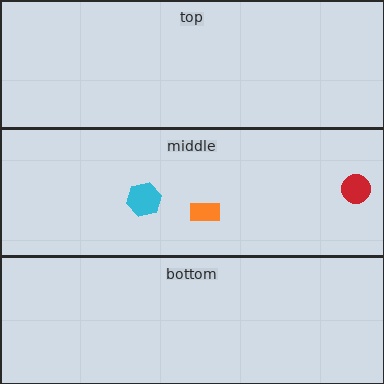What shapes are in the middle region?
The cyan hexagon, the red circle, the orange rectangle.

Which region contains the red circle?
The middle region.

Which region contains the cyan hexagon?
The middle region.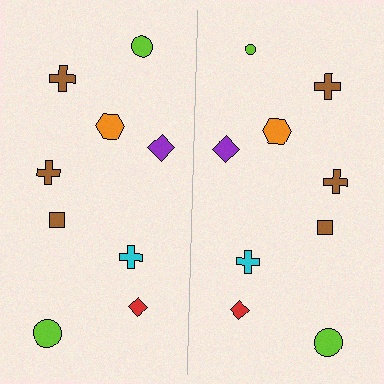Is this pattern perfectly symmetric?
No, the pattern is not perfectly symmetric. The lime circle on the right side has a different size than its mirror counterpart.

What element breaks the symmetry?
The lime circle on the right side has a different size than its mirror counterpart.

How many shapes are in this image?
There are 18 shapes in this image.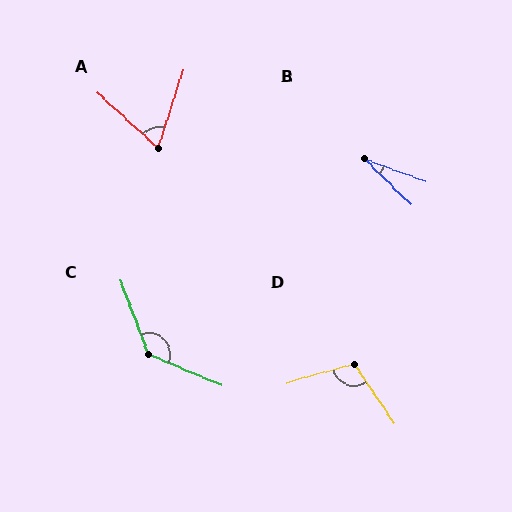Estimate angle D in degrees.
Approximately 108 degrees.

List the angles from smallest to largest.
B (24°), A (66°), D (108°), C (133°).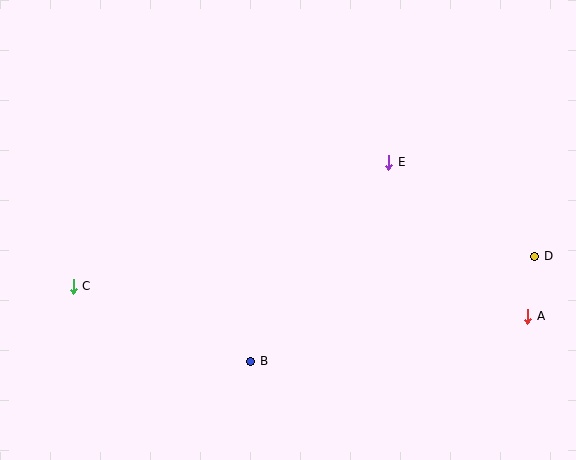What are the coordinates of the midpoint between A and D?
The midpoint between A and D is at (531, 286).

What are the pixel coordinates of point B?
Point B is at (251, 361).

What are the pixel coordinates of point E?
Point E is at (389, 162).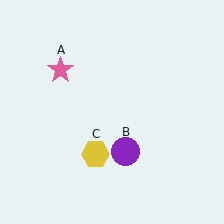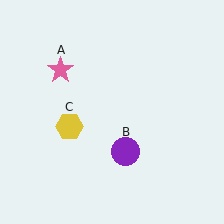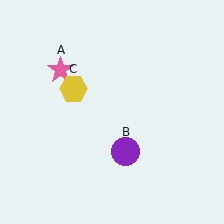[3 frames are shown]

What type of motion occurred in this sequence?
The yellow hexagon (object C) rotated clockwise around the center of the scene.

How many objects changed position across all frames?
1 object changed position: yellow hexagon (object C).